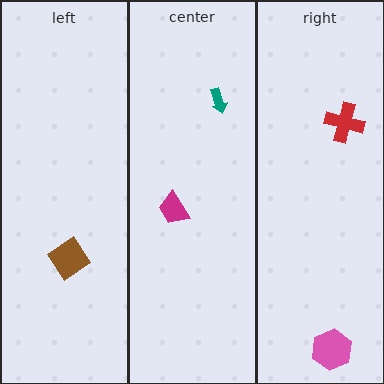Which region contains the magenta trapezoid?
The center region.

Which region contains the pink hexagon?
The right region.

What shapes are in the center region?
The teal arrow, the magenta trapezoid.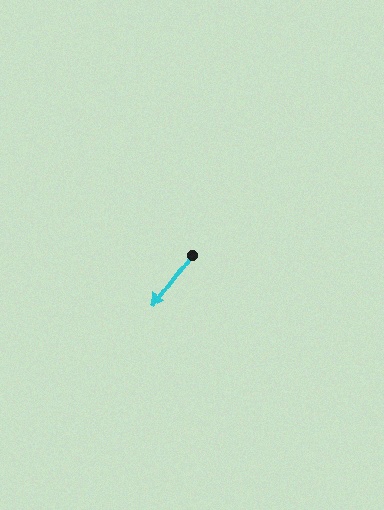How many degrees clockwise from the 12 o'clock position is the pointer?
Approximately 217 degrees.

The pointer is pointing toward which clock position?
Roughly 7 o'clock.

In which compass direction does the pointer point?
Southwest.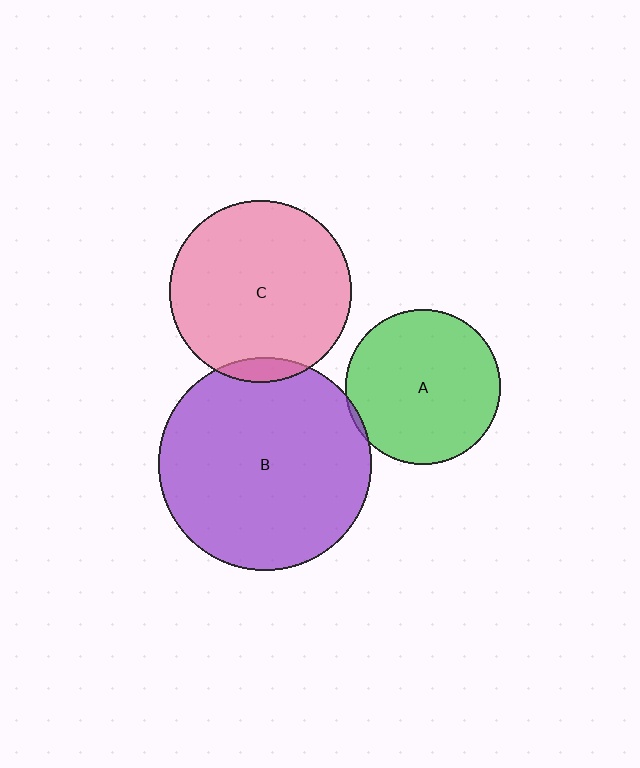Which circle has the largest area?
Circle B (purple).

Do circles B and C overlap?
Yes.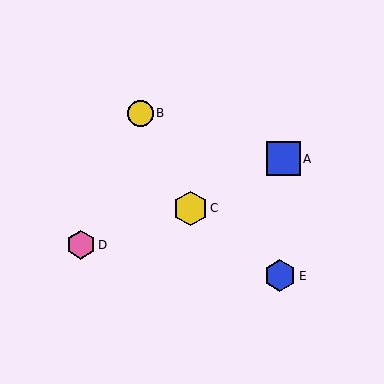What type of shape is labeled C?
Shape C is a yellow hexagon.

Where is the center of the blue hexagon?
The center of the blue hexagon is at (280, 276).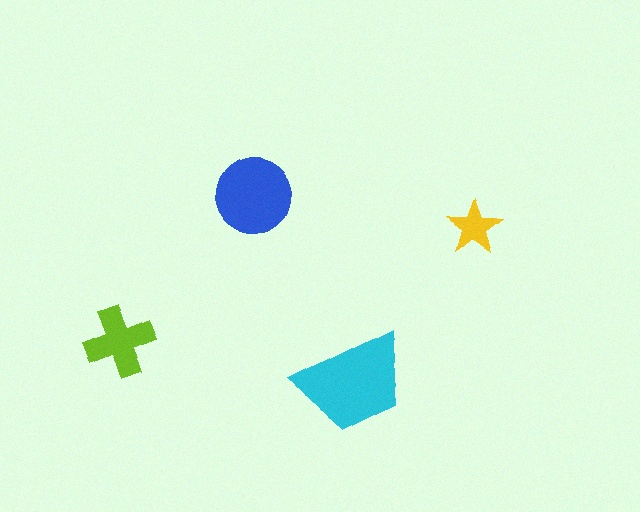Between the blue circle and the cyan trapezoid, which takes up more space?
The cyan trapezoid.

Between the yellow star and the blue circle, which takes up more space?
The blue circle.